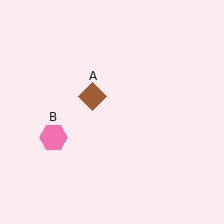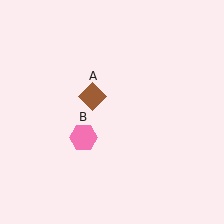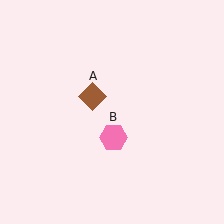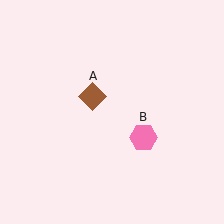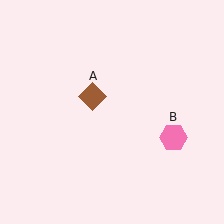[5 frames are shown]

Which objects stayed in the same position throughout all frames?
Brown diamond (object A) remained stationary.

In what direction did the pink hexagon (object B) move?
The pink hexagon (object B) moved right.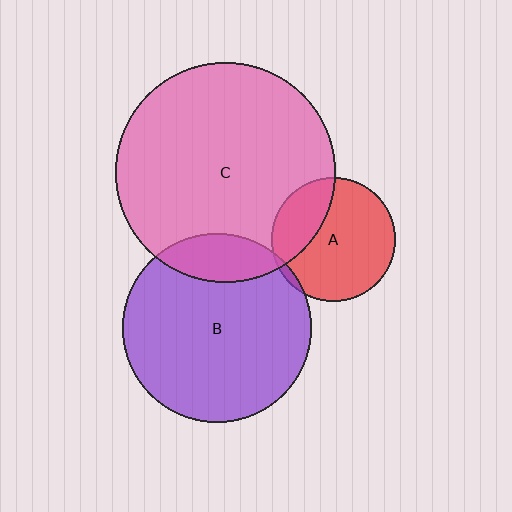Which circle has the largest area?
Circle C (pink).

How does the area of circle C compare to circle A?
Approximately 3.1 times.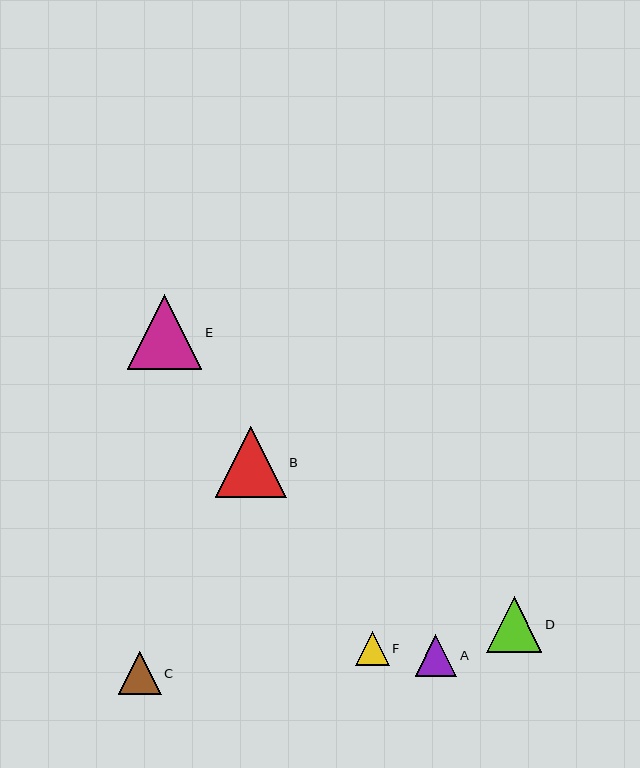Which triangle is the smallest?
Triangle F is the smallest with a size of approximately 33 pixels.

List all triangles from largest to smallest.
From largest to smallest: E, B, D, C, A, F.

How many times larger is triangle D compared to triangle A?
Triangle D is approximately 1.3 times the size of triangle A.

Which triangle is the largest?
Triangle E is the largest with a size of approximately 75 pixels.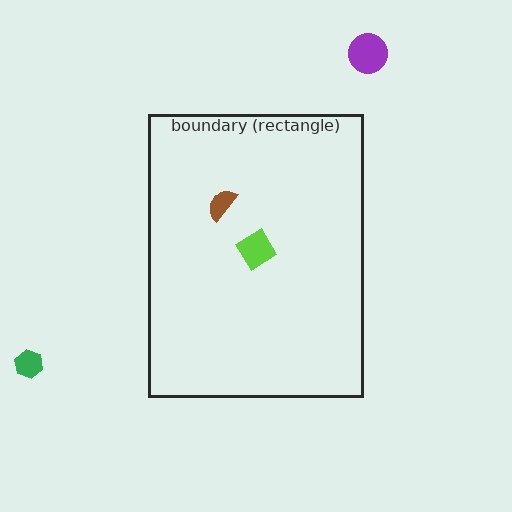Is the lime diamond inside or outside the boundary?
Inside.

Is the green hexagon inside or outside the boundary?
Outside.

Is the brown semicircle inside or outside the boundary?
Inside.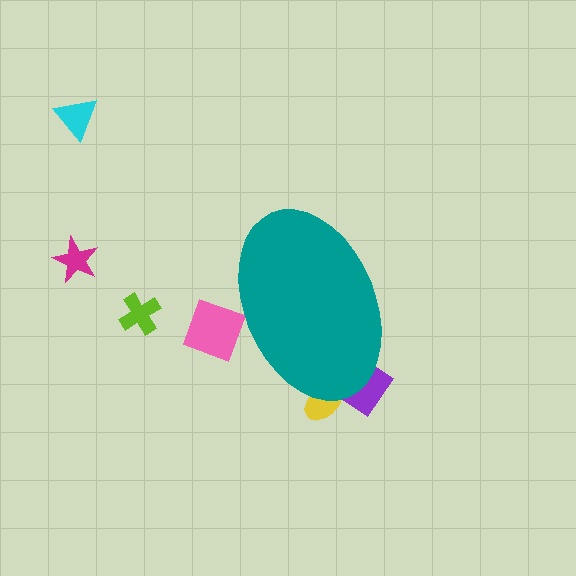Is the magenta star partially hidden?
No, the magenta star is fully visible.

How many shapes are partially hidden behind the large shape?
3 shapes are partially hidden.